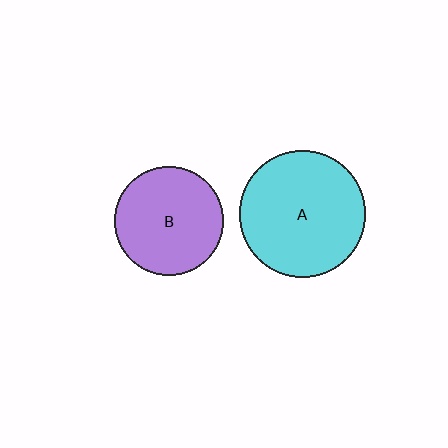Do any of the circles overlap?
No, none of the circles overlap.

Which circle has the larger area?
Circle A (cyan).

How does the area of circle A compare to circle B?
Approximately 1.3 times.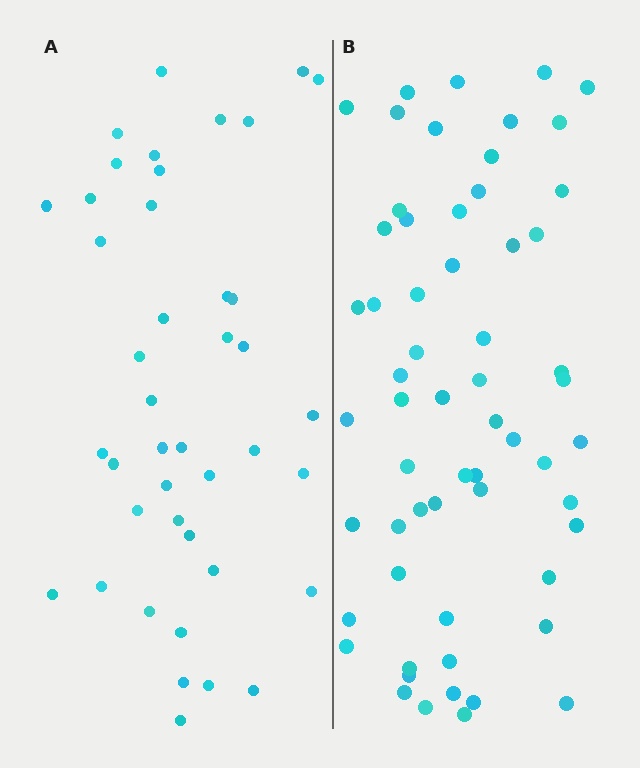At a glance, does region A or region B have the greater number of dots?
Region B (the right region) has more dots.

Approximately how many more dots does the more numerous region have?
Region B has approximately 20 more dots than region A.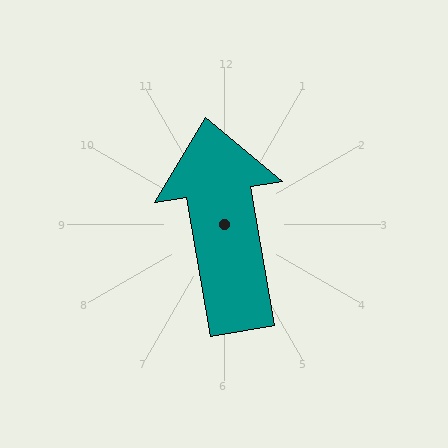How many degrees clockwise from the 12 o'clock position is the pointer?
Approximately 350 degrees.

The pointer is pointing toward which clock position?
Roughly 12 o'clock.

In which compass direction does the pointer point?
North.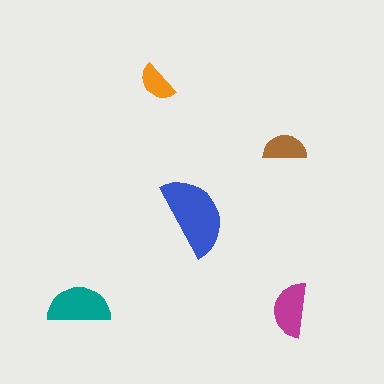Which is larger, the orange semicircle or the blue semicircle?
The blue one.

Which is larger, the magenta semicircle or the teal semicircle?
The teal one.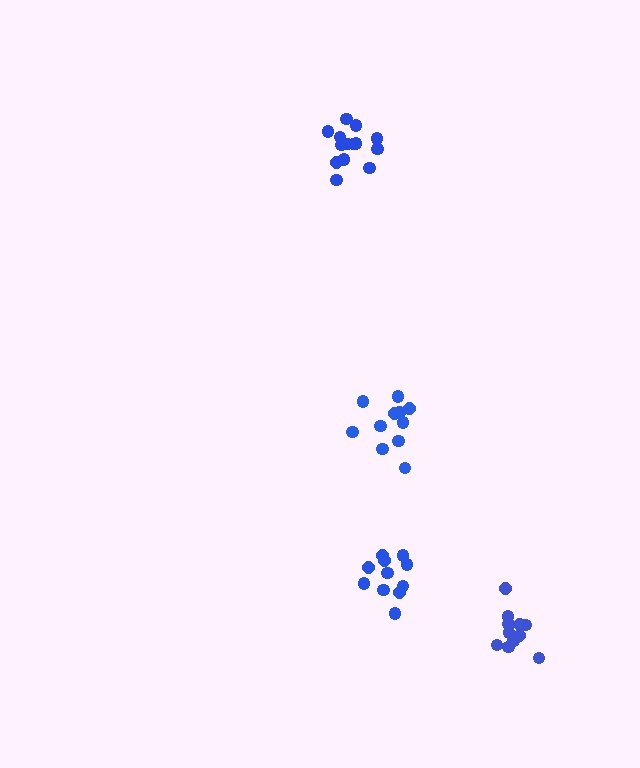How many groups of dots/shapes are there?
There are 4 groups.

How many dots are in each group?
Group 1: 14 dots, Group 2: 11 dots, Group 3: 11 dots, Group 4: 11 dots (47 total).